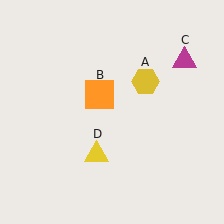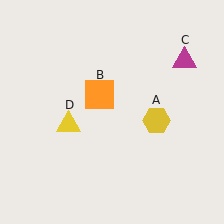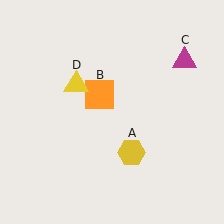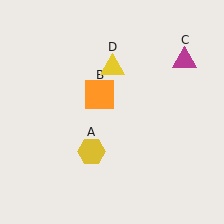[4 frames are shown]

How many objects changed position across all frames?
2 objects changed position: yellow hexagon (object A), yellow triangle (object D).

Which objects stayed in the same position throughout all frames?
Orange square (object B) and magenta triangle (object C) remained stationary.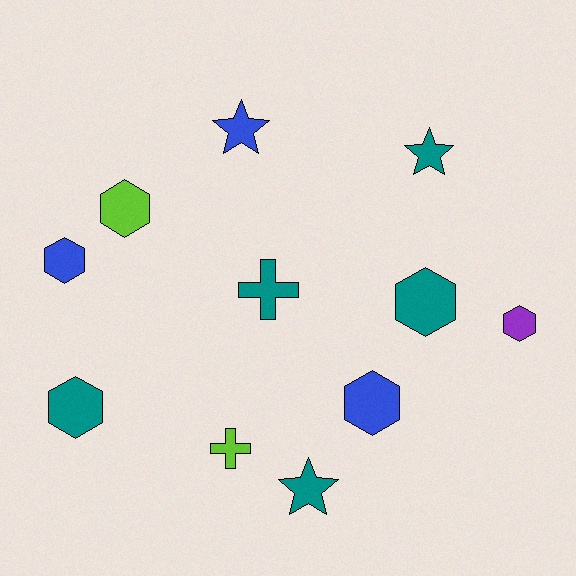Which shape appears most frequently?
Hexagon, with 6 objects.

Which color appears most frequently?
Teal, with 5 objects.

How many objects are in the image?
There are 11 objects.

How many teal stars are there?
There are 2 teal stars.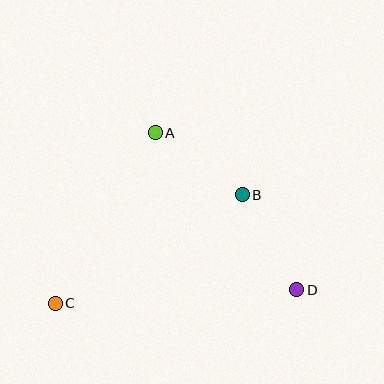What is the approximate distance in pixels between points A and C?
The distance between A and C is approximately 198 pixels.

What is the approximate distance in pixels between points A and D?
The distance between A and D is approximately 212 pixels.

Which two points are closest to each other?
Points A and B are closest to each other.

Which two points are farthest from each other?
Points C and D are farthest from each other.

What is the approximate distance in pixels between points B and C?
The distance between B and C is approximately 216 pixels.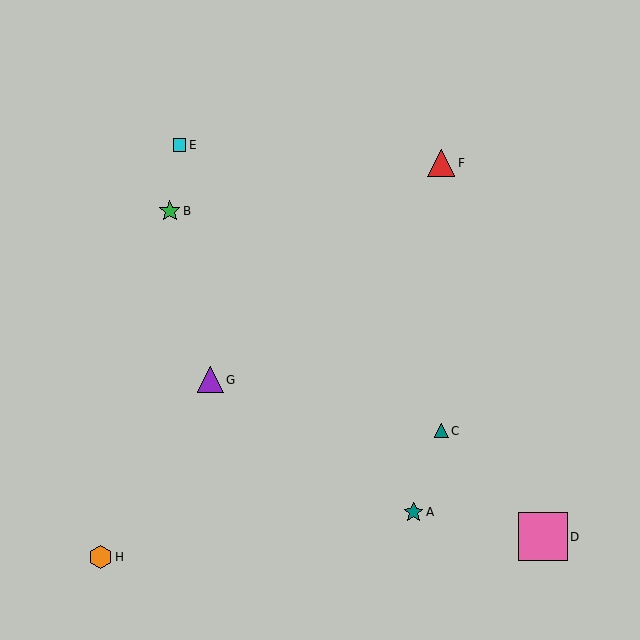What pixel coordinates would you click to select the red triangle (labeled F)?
Click at (441, 163) to select the red triangle F.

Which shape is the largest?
The pink square (labeled D) is the largest.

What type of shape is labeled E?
Shape E is a cyan square.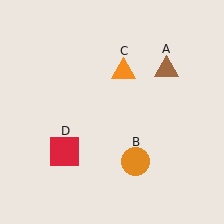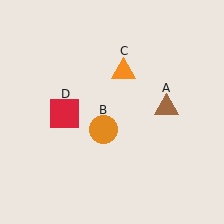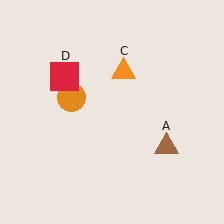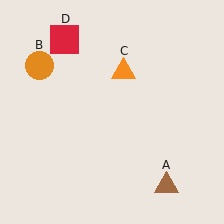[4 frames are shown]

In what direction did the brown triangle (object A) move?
The brown triangle (object A) moved down.